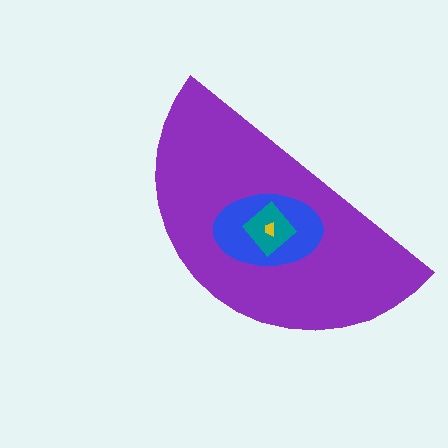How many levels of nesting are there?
4.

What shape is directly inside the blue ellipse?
The teal diamond.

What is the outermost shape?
The purple semicircle.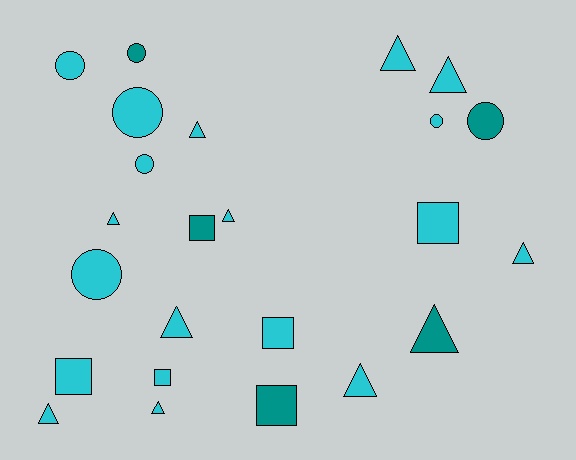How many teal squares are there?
There are 2 teal squares.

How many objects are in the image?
There are 24 objects.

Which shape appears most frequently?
Triangle, with 11 objects.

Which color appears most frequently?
Cyan, with 19 objects.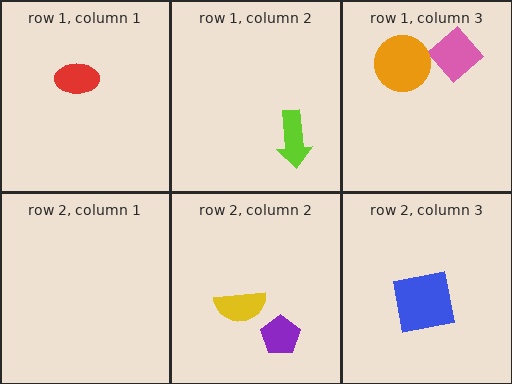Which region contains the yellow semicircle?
The row 2, column 2 region.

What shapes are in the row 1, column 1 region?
The red ellipse.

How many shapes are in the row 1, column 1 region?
1.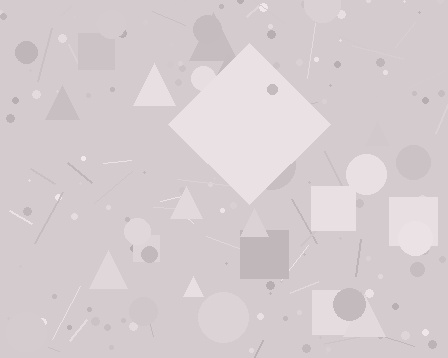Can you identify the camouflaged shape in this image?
The camouflaged shape is a diamond.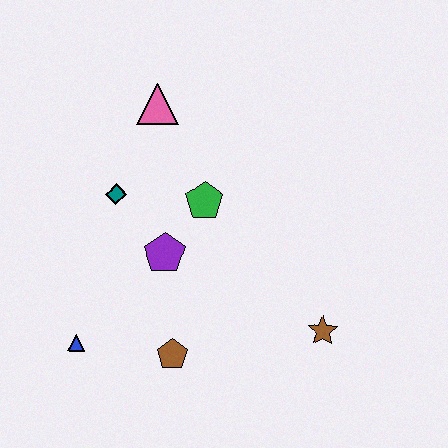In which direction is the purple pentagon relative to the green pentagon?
The purple pentagon is below the green pentagon.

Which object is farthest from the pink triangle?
The brown star is farthest from the pink triangle.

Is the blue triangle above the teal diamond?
No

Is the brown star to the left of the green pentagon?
No